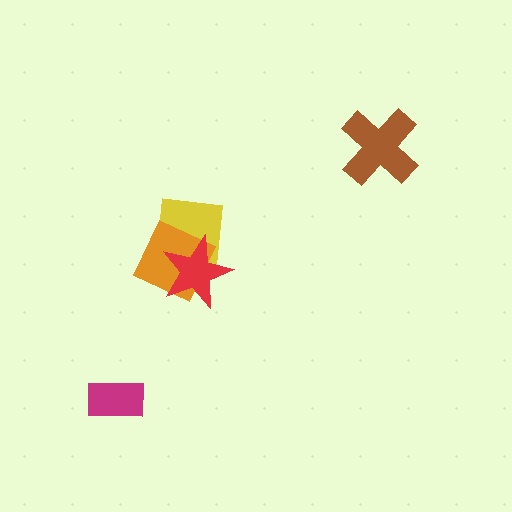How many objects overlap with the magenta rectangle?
0 objects overlap with the magenta rectangle.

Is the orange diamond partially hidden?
Yes, it is partially covered by another shape.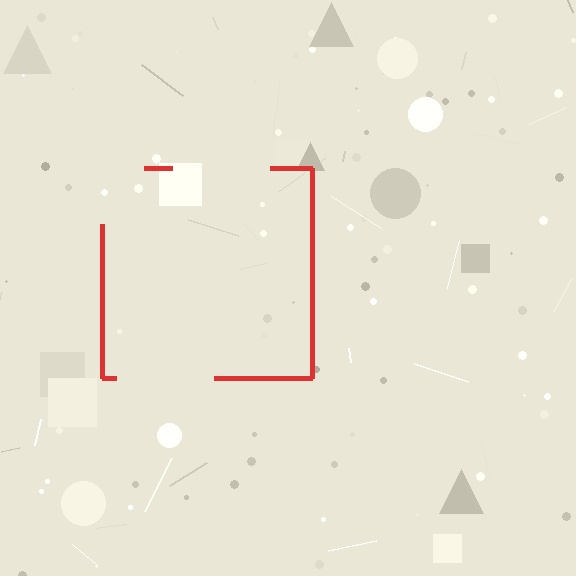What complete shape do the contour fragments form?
The contour fragments form a square.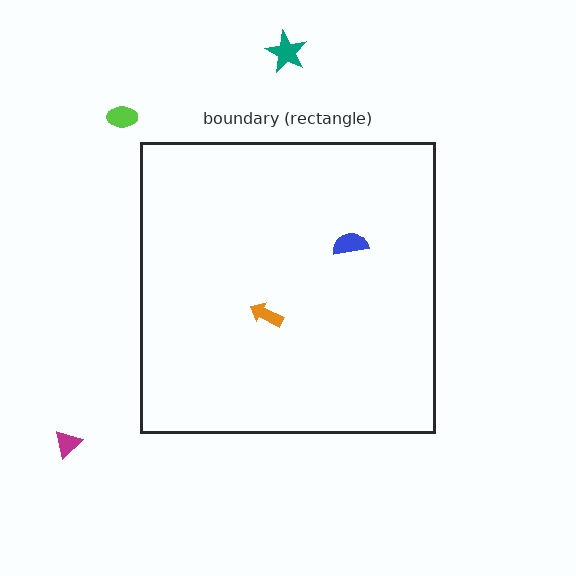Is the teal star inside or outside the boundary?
Outside.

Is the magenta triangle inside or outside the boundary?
Outside.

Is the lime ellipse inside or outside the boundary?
Outside.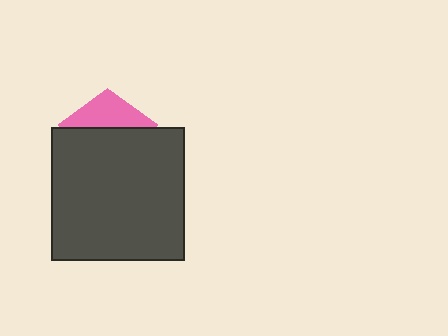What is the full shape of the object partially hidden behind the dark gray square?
The partially hidden object is a pink pentagon.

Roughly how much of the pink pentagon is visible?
A small part of it is visible (roughly 32%).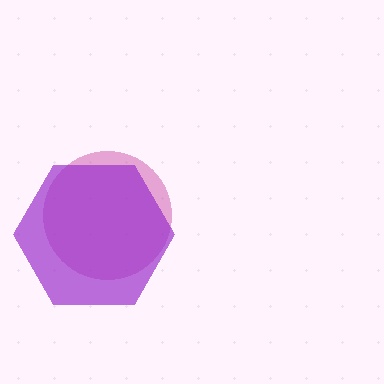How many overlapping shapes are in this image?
There are 2 overlapping shapes in the image.